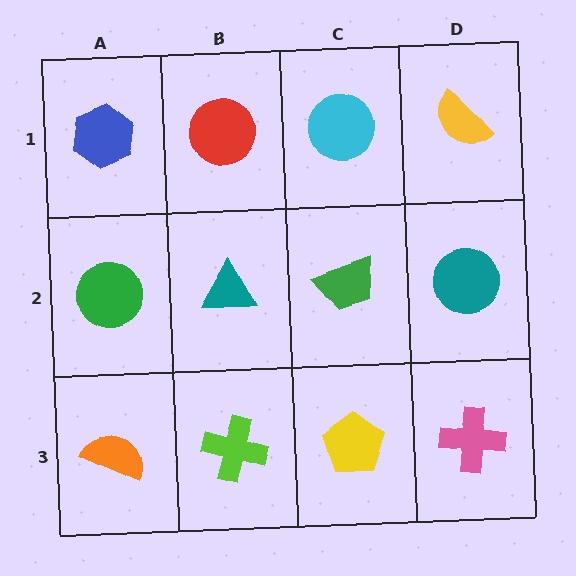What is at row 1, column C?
A cyan circle.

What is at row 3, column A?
An orange semicircle.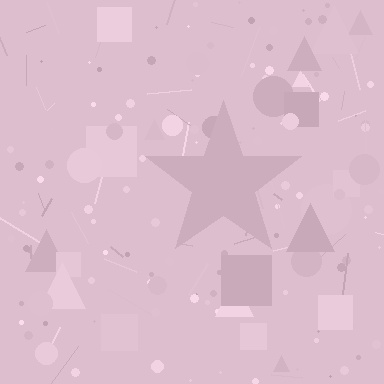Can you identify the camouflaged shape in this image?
The camouflaged shape is a star.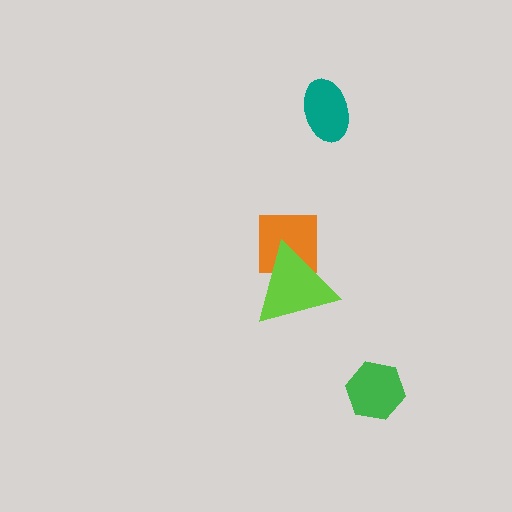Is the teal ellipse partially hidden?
No, no other shape covers it.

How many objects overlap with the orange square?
1 object overlaps with the orange square.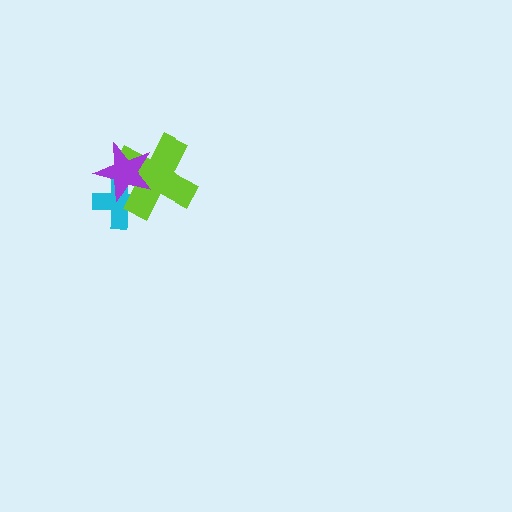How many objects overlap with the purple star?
2 objects overlap with the purple star.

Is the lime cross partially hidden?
Yes, it is partially covered by another shape.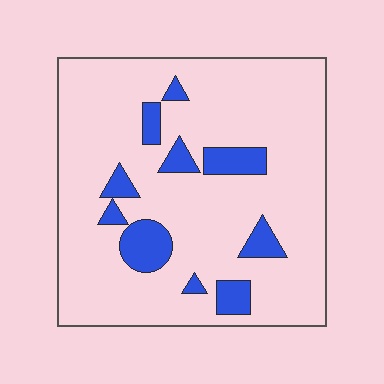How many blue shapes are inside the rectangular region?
10.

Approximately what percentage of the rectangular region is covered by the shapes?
Approximately 15%.